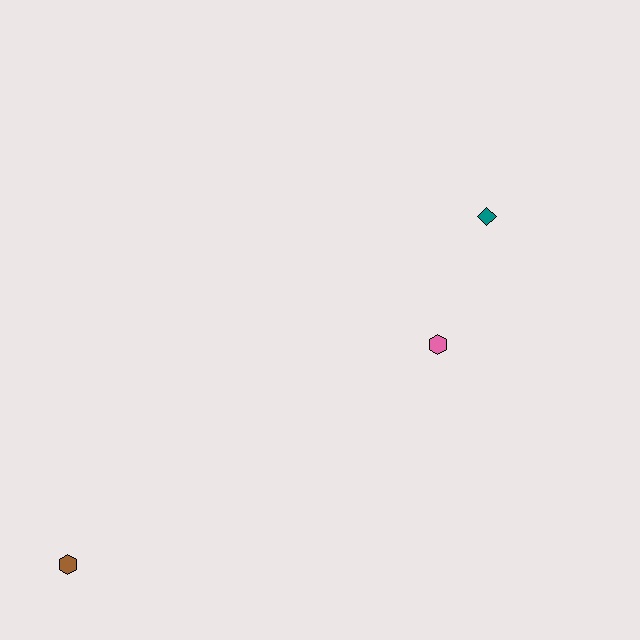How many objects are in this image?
There are 3 objects.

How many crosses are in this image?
There are no crosses.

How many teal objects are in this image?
There is 1 teal object.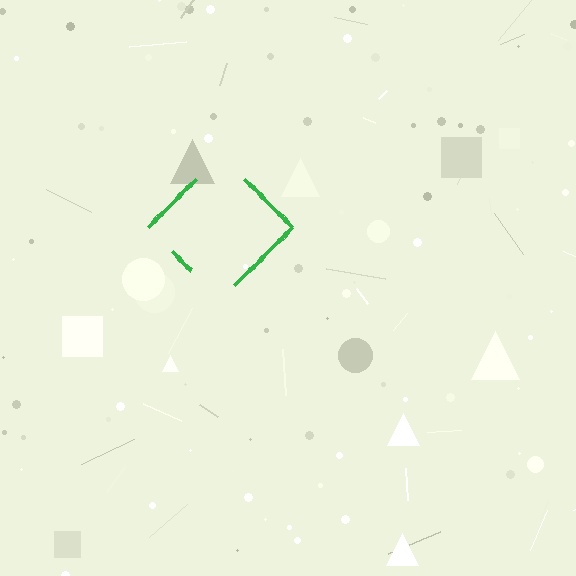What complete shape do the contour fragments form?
The contour fragments form a diamond.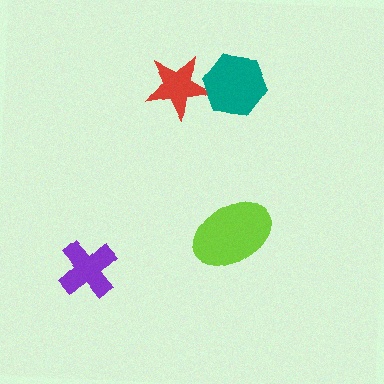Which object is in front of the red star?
The teal hexagon is in front of the red star.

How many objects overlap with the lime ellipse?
0 objects overlap with the lime ellipse.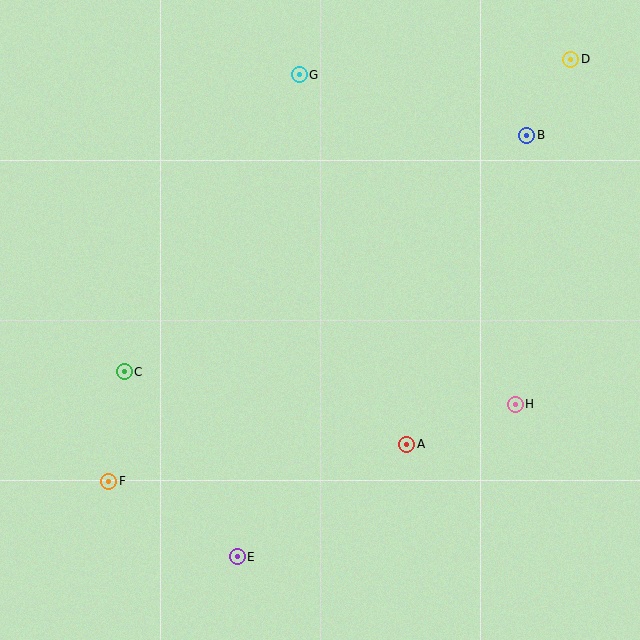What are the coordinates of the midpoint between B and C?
The midpoint between B and C is at (326, 253).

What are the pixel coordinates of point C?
Point C is at (124, 372).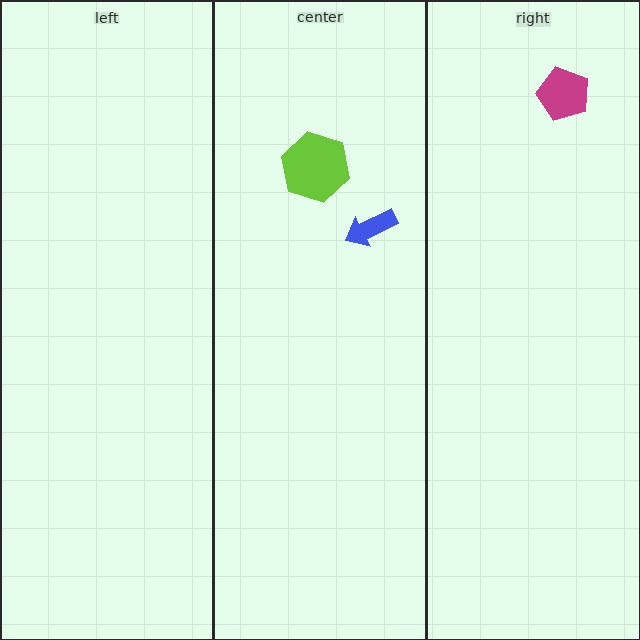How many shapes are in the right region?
1.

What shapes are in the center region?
The blue arrow, the lime hexagon.